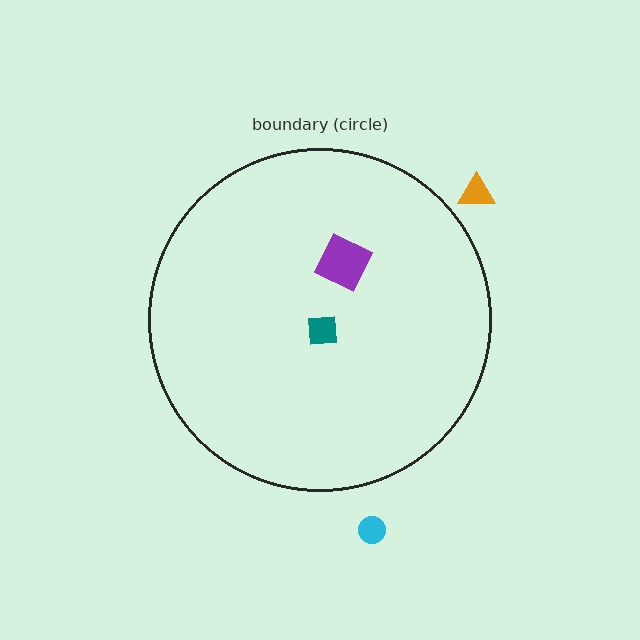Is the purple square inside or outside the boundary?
Inside.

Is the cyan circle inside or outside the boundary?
Outside.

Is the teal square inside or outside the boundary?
Inside.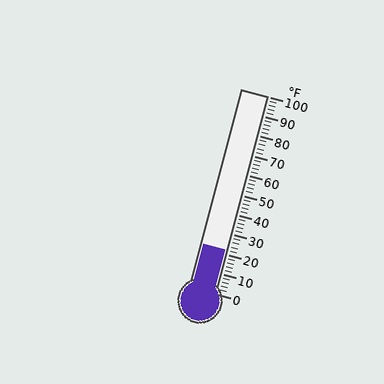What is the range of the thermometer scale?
The thermometer scale ranges from 0°F to 100°F.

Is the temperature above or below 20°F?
The temperature is above 20°F.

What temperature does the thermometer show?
The thermometer shows approximately 22°F.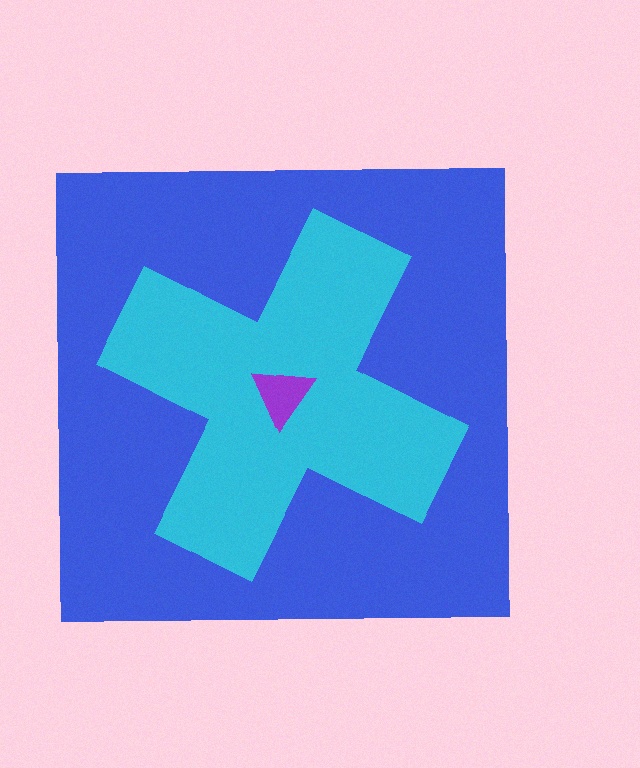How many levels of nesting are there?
3.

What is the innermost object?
The purple triangle.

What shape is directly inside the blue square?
The cyan cross.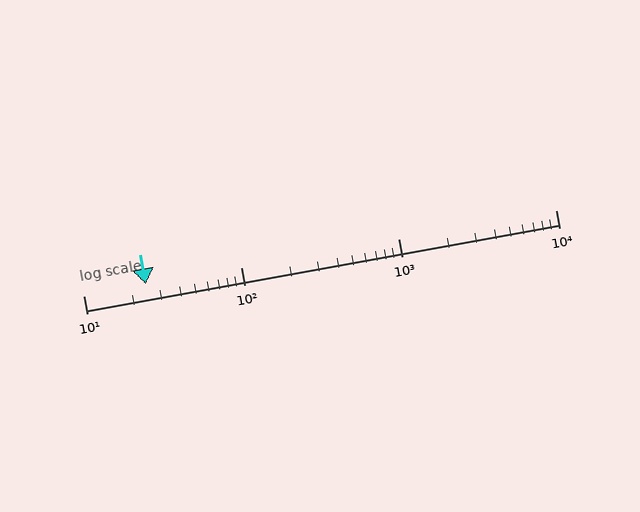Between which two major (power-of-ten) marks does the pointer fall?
The pointer is between 10 and 100.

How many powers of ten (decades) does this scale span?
The scale spans 3 decades, from 10 to 10000.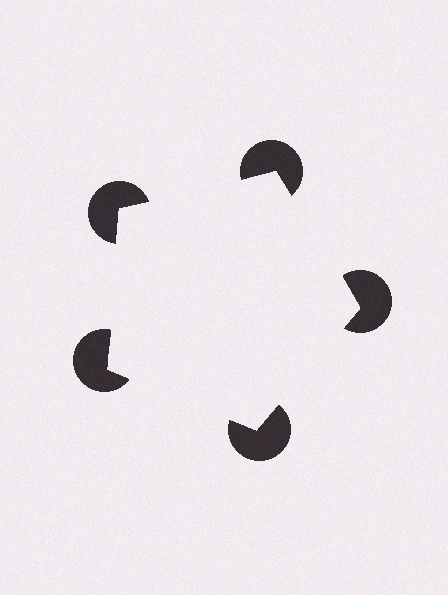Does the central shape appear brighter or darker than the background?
It typically appears slightly brighter than the background, even though no actual brightness change is drawn.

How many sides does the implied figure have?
5 sides.